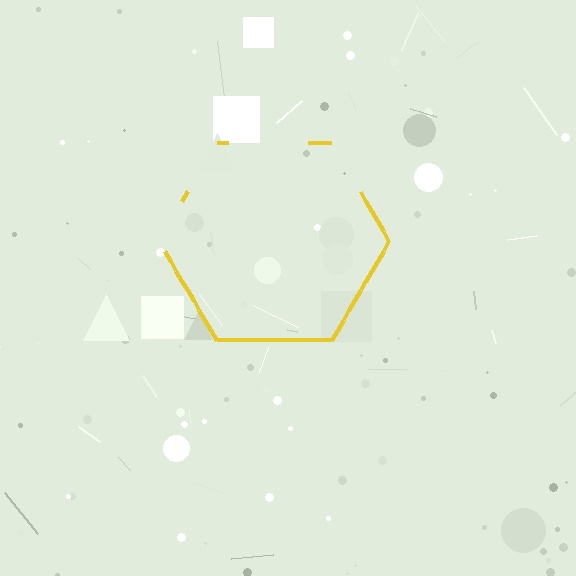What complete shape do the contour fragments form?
The contour fragments form a hexagon.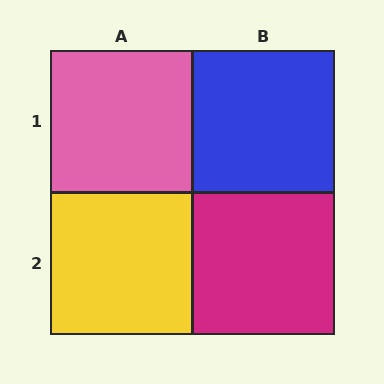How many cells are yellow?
1 cell is yellow.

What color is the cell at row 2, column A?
Yellow.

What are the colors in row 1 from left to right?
Pink, blue.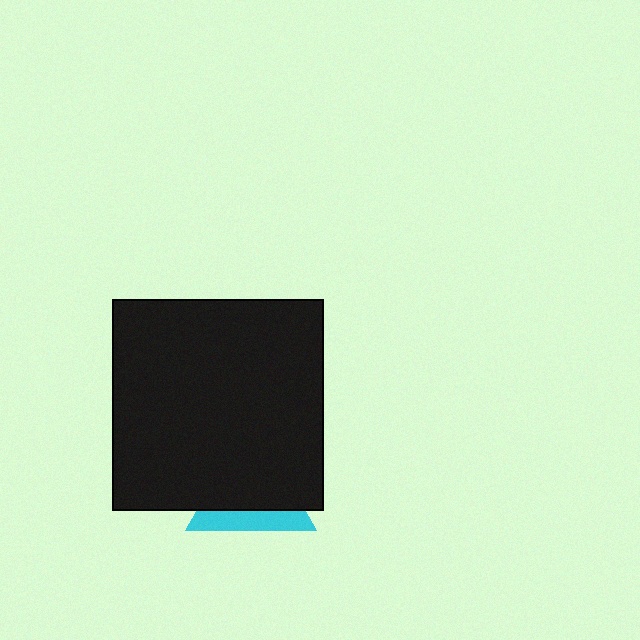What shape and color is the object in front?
The object in front is a black square.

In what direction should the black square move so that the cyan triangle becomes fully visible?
The black square should move up. That is the shortest direction to clear the overlap and leave the cyan triangle fully visible.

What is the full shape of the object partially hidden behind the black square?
The partially hidden object is a cyan triangle.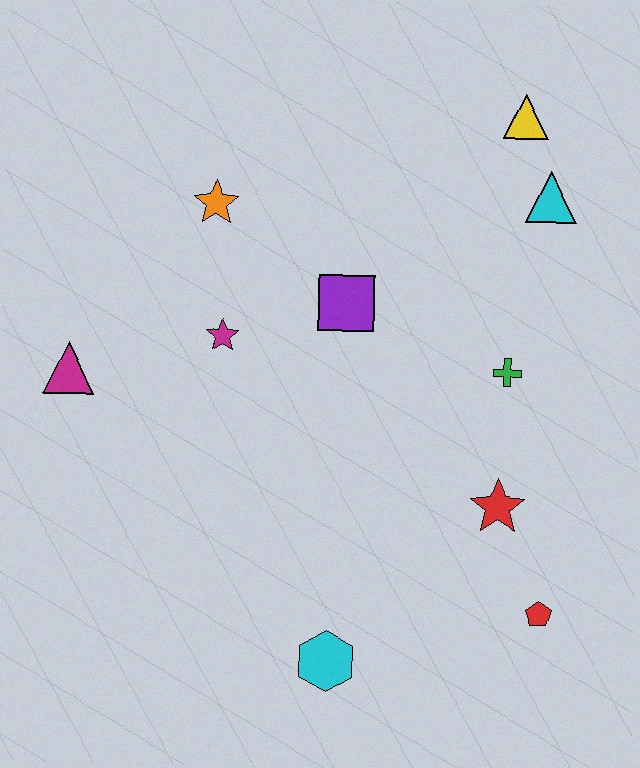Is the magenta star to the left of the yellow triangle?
Yes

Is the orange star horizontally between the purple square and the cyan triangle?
No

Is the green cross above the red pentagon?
Yes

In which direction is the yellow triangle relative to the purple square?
The yellow triangle is above the purple square.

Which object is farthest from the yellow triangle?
The cyan hexagon is farthest from the yellow triangle.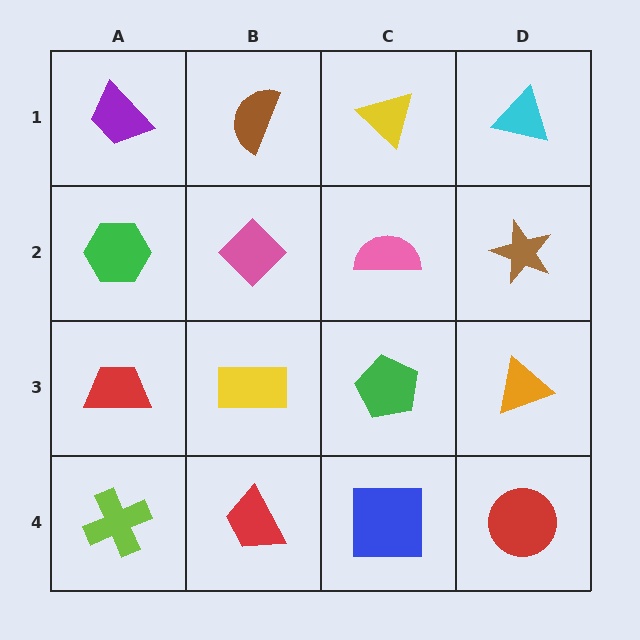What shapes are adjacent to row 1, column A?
A green hexagon (row 2, column A), a brown semicircle (row 1, column B).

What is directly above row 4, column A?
A red trapezoid.